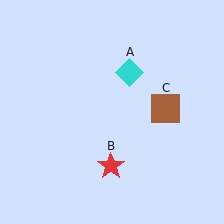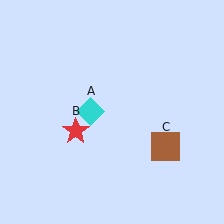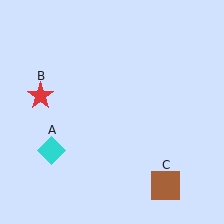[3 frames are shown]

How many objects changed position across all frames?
3 objects changed position: cyan diamond (object A), red star (object B), brown square (object C).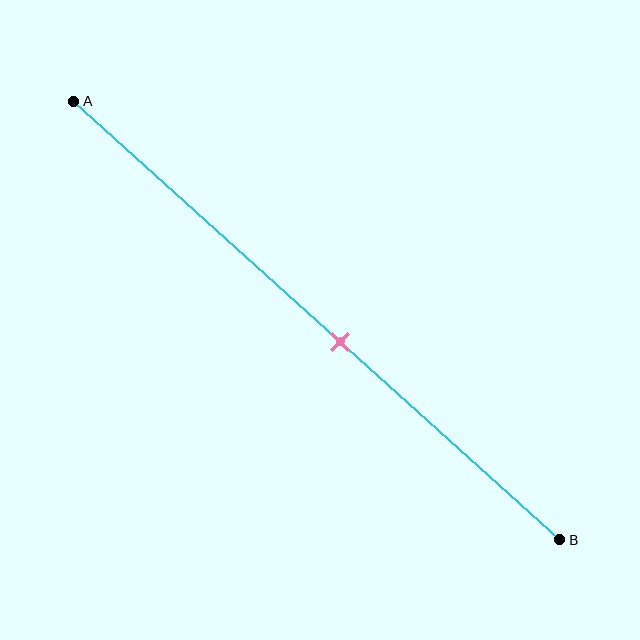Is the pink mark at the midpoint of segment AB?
No, the mark is at about 55% from A, not at the 50% midpoint.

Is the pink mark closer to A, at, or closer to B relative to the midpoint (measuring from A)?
The pink mark is closer to point B than the midpoint of segment AB.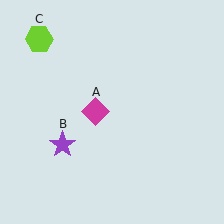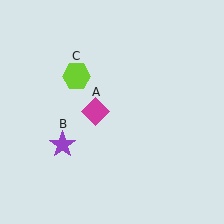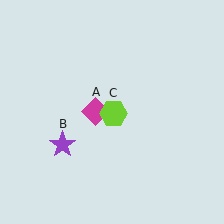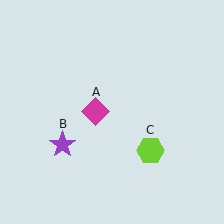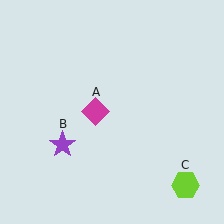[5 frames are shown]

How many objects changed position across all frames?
1 object changed position: lime hexagon (object C).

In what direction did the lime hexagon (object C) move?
The lime hexagon (object C) moved down and to the right.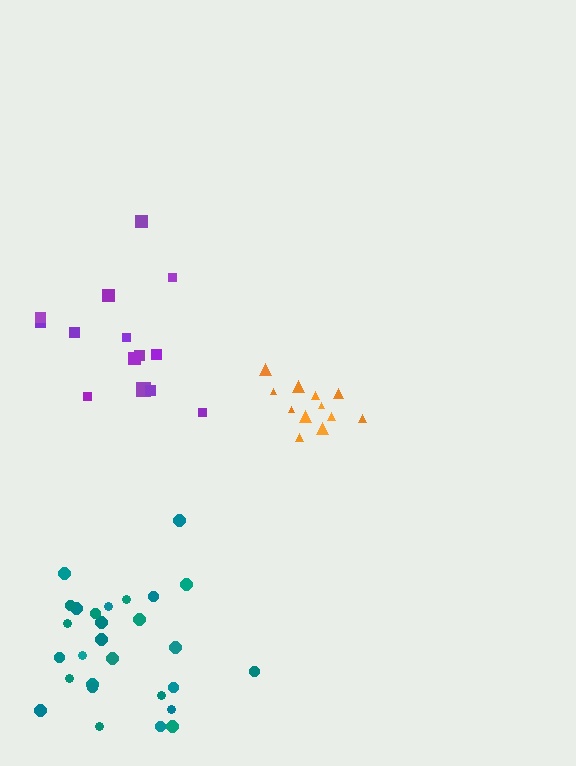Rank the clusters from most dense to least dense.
orange, teal, purple.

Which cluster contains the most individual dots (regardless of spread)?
Teal (28).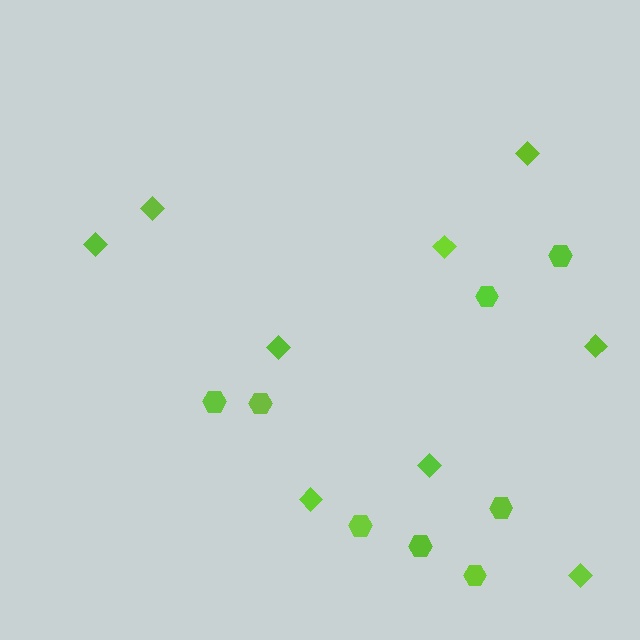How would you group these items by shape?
There are 2 groups: one group of diamonds (9) and one group of hexagons (8).